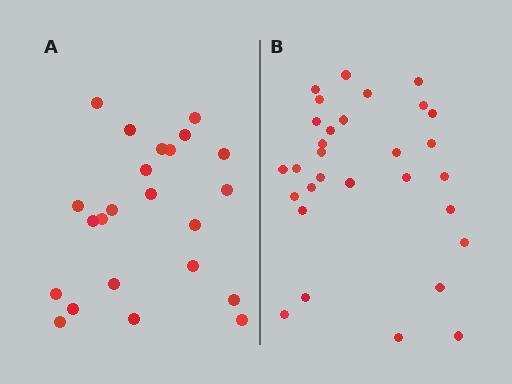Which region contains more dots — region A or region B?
Region B (the right region) has more dots.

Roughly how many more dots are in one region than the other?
Region B has roughly 8 or so more dots than region A.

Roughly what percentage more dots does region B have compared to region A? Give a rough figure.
About 30% more.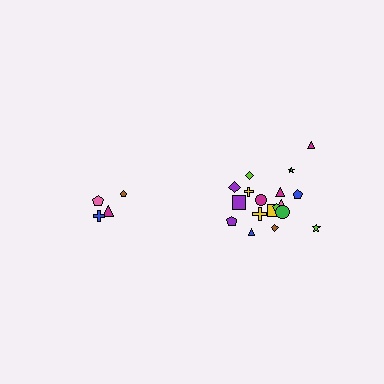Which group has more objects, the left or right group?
The right group.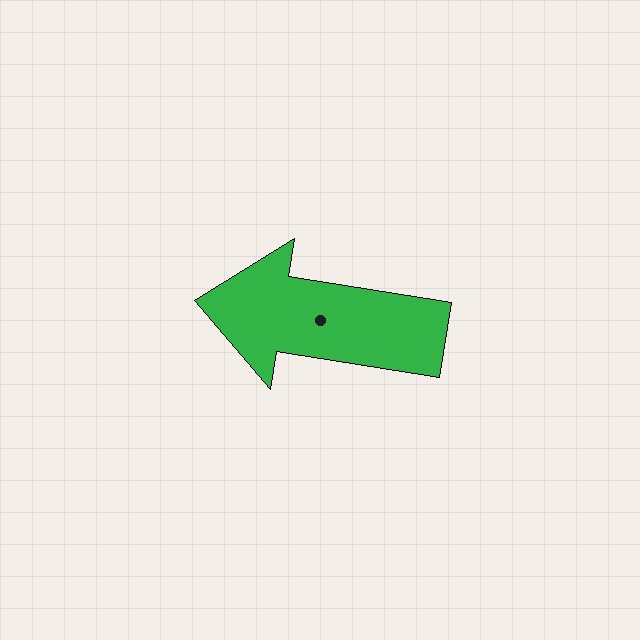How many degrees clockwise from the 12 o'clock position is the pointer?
Approximately 279 degrees.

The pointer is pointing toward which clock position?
Roughly 9 o'clock.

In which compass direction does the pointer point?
West.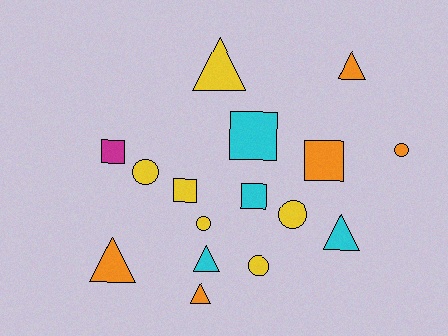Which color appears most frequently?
Yellow, with 6 objects.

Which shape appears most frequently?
Triangle, with 6 objects.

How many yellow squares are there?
There is 1 yellow square.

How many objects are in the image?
There are 16 objects.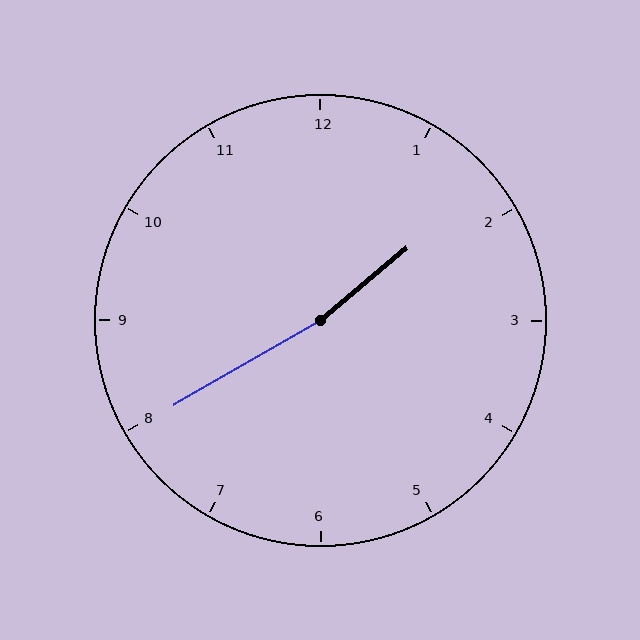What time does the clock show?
1:40.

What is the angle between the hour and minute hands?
Approximately 170 degrees.